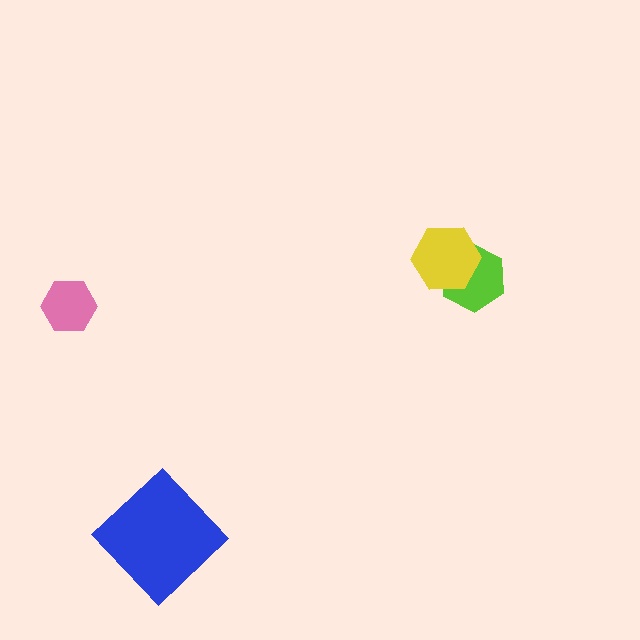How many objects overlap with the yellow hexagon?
1 object overlaps with the yellow hexagon.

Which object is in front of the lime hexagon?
The yellow hexagon is in front of the lime hexagon.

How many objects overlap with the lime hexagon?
1 object overlaps with the lime hexagon.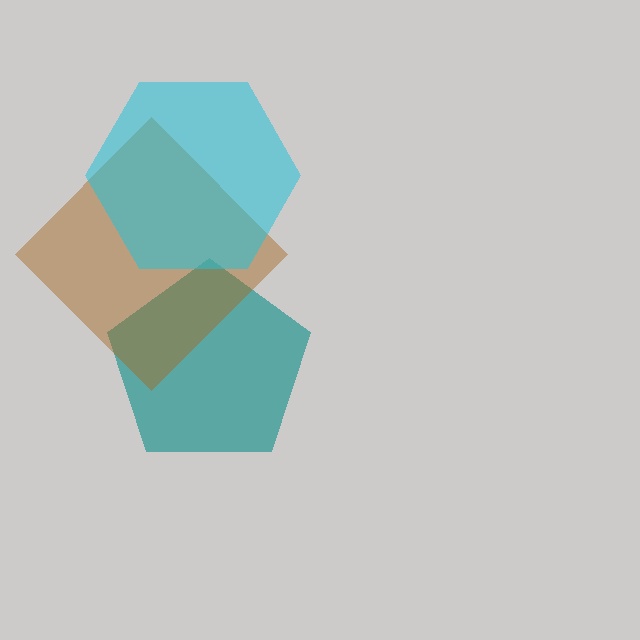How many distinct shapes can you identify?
There are 3 distinct shapes: a teal pentagon, a brown diamond, a cyan hexagon.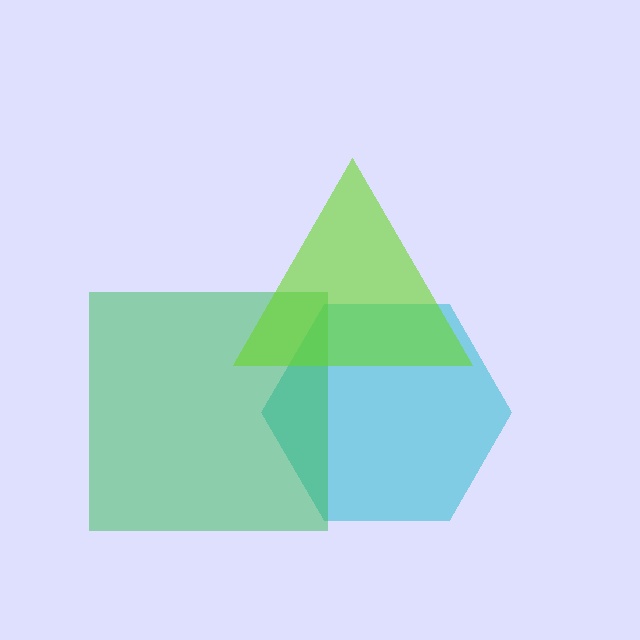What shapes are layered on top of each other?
The layered shapes are: a cyan hexagon, a green square, a lime triangle.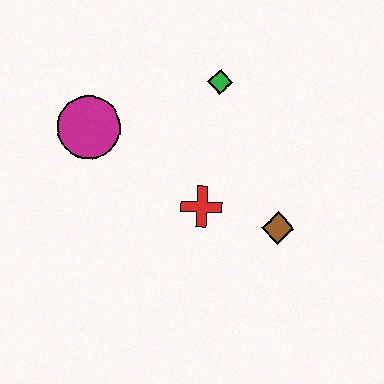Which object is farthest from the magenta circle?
The brown diamond is farthest from the magenta circle.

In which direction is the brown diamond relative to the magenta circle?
The brown diamond is to the right of the magenta circle.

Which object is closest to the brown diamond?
The red cross is closest to the brown diamond.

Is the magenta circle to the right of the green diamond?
No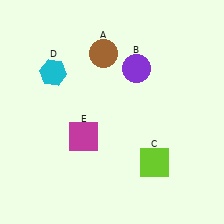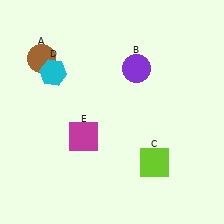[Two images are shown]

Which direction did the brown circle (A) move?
The brown circle (A) moved left.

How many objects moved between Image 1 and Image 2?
1 object moved between the two images.